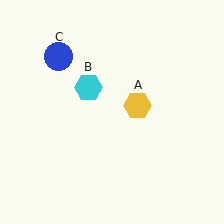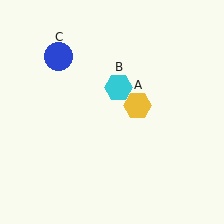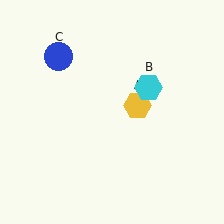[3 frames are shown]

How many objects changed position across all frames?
1 object changed position: cyan hexagon (object B).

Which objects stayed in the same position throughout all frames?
Yellow hexagon (object A) and blue circle (object C) remained stationary.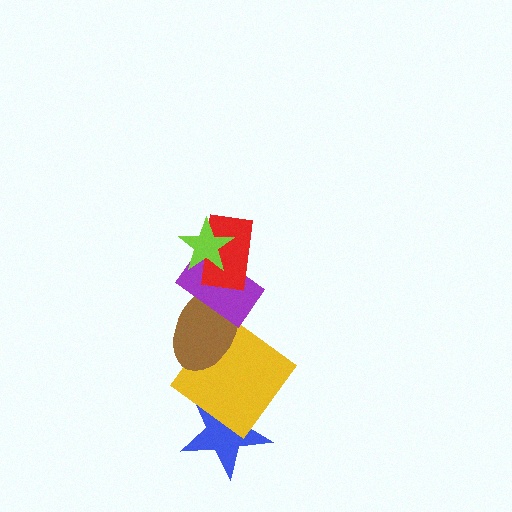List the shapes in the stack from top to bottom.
From top to bottom: the lime star, the red rectangle, the purple rectangle, the brown ellipse, the yellow diamond, the blue star.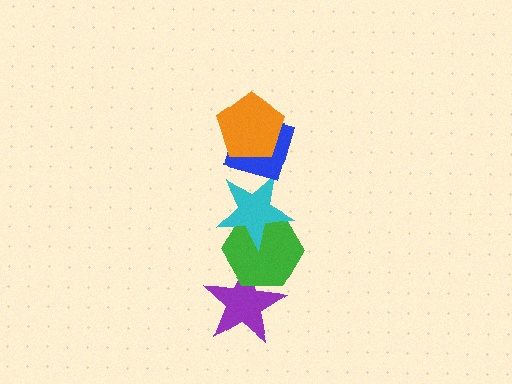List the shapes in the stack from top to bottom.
From top to bottom: the orange pentagon, the blue diamond, the cyan star, the green hexagon, the purple star.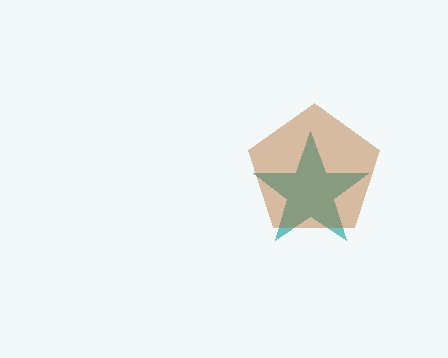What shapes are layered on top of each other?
The layered shapes are: a teal star, a brown pentagon.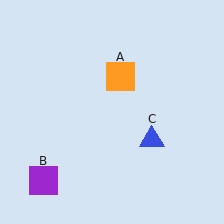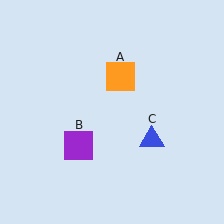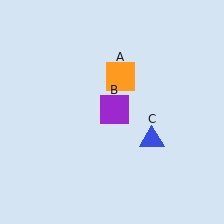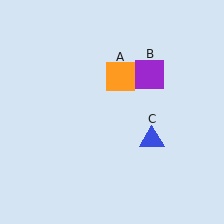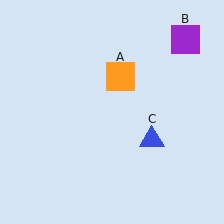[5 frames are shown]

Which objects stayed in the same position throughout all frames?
Orange square (object A) and blue triangle (object C) remained stationary.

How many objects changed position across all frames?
1 object changed position: purple square (object B).